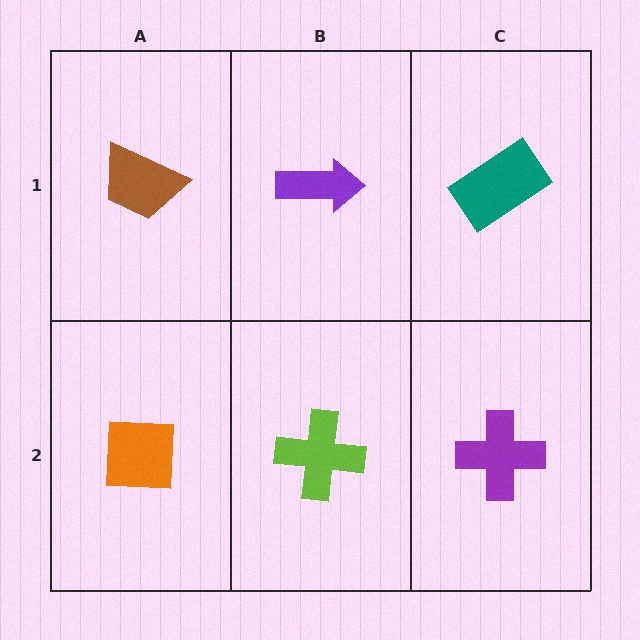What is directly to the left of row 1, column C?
A purple arrow.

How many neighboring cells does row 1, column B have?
3.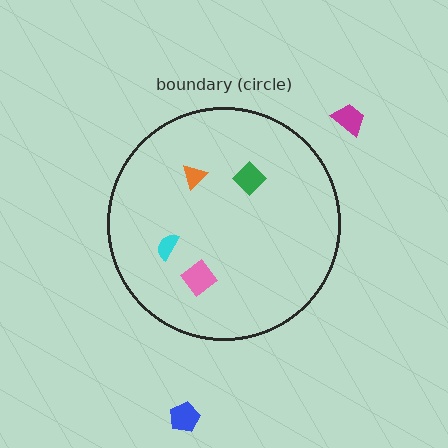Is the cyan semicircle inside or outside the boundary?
Inside.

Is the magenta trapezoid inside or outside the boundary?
Outside.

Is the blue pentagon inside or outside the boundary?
Outside.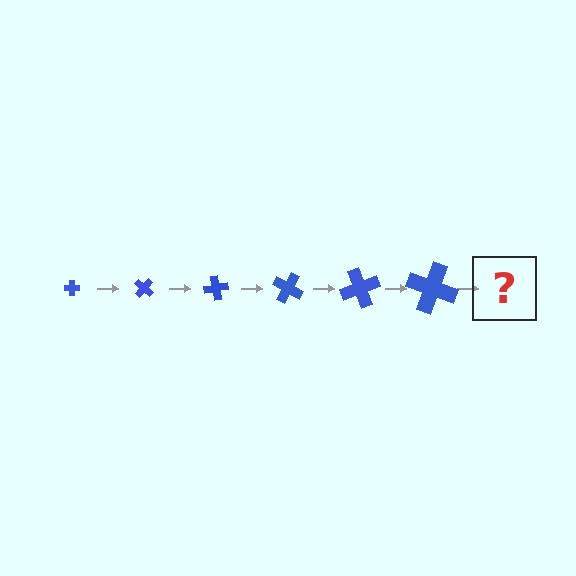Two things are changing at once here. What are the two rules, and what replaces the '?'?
The two rules are that the cross grows larger each step and it rotates 40 degrees each step. The '?' should be a cross, larger than the previous one and rotated 240 degrees from the start.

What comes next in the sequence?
The next element should be a cross, larger than the previous one and rotated 240 degrees from the start.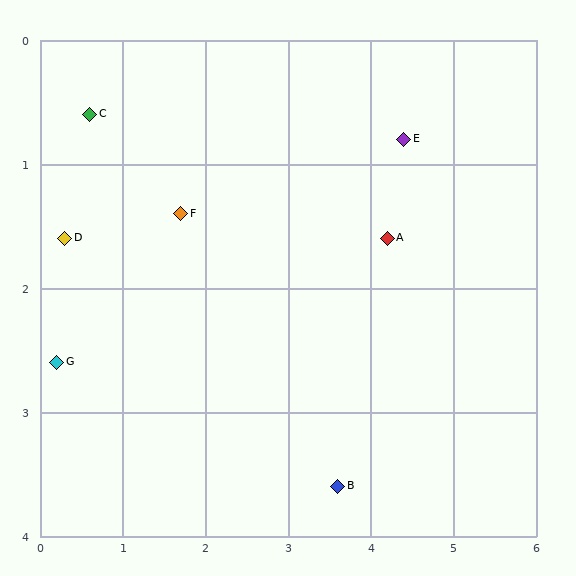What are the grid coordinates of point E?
Point E is at approximately (4.4, 0.8).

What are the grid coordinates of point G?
Point G is at approximately (0.2, 2.6).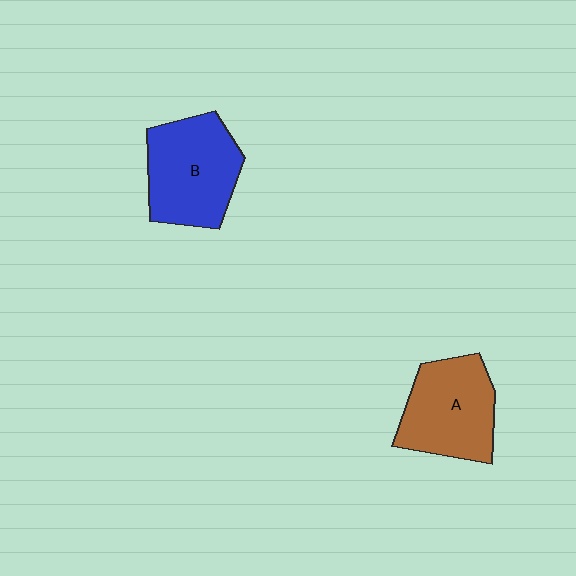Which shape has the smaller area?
Shape A (brown).